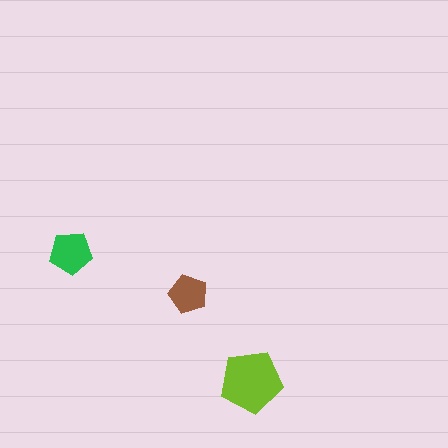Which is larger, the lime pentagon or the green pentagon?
The lime one.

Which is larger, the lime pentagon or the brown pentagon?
The lime one.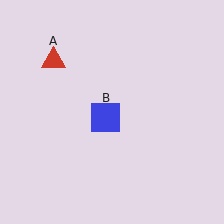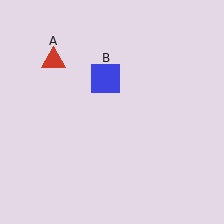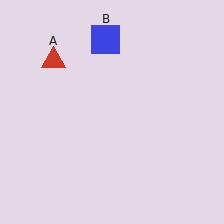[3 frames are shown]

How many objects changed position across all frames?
1 object changed position: blue square (object B).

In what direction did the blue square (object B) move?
The blue square (object B) moved up.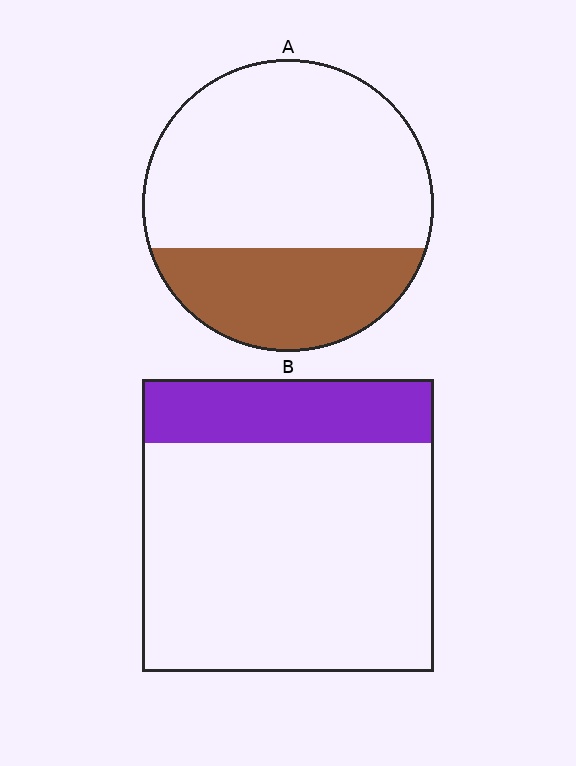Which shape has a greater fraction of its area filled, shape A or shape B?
Shape A.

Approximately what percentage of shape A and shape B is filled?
A is approximately 30% and B is approximately 20%.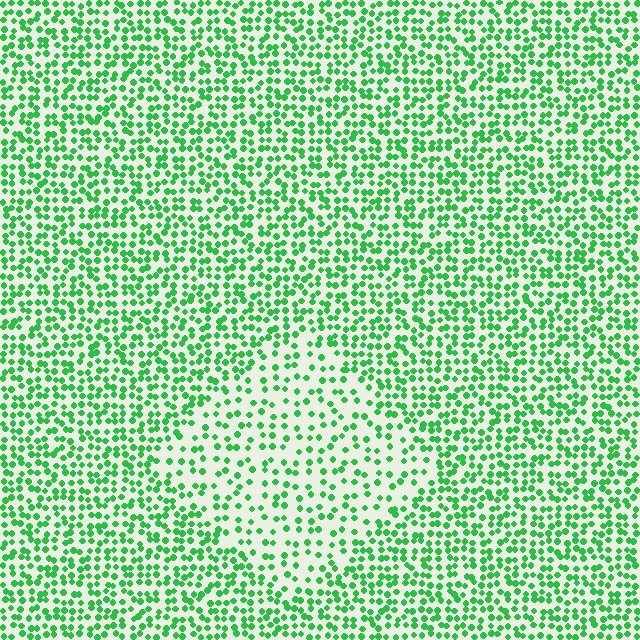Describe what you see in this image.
The image contains small green elements arranged at two different densities. A diamond-shaped region is visible where the elements are less densely packed than the surrounding area.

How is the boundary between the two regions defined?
The boundary is defined by a change in element density (approximately 1.9x ratio). All elements are the same color, size, and shape.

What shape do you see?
I see a diamond.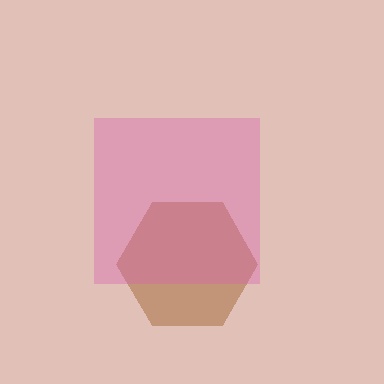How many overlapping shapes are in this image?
There are 2 overlapping shapes in the image.